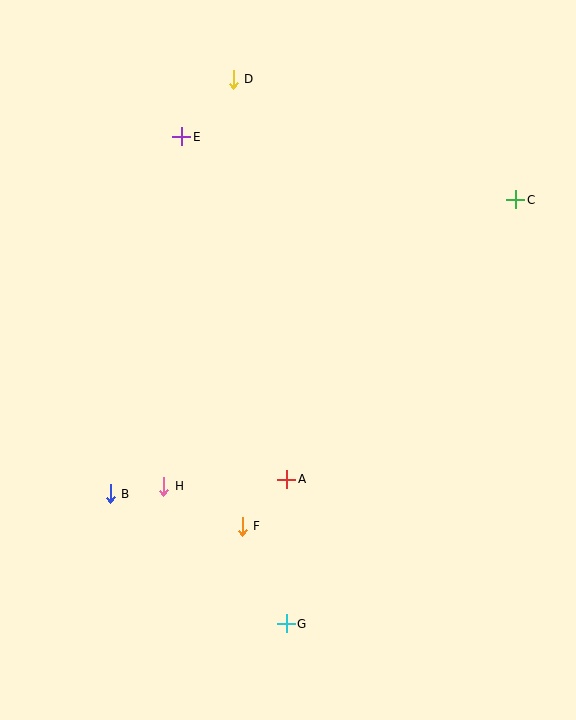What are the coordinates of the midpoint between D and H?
The midpoint between D and H is at (199, 283).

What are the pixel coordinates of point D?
Point D is at (233, 79).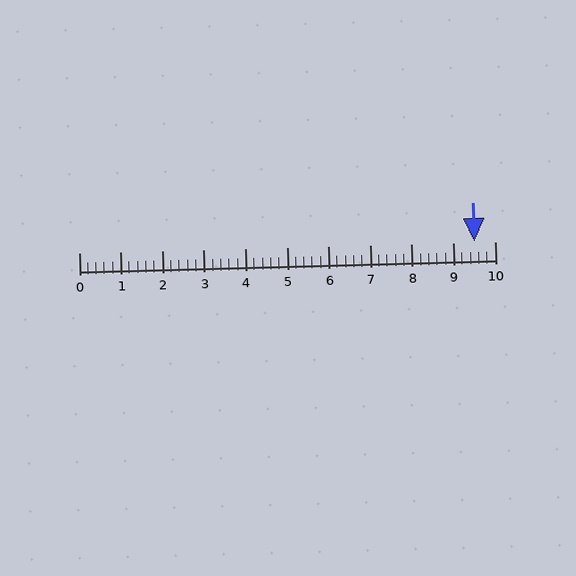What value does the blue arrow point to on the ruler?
The blue arrow points to approximately 9.5.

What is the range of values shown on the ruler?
The ruler shows values from 0 to 10.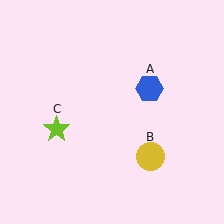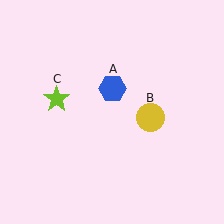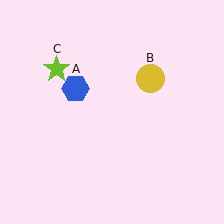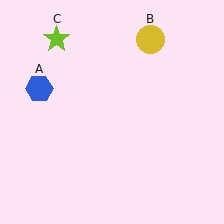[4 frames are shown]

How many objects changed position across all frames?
3 objects changed position: blue hexagon (object A), yellow circle (object B), lime star (object C).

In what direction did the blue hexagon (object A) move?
The blue hexagon (object A) moved left.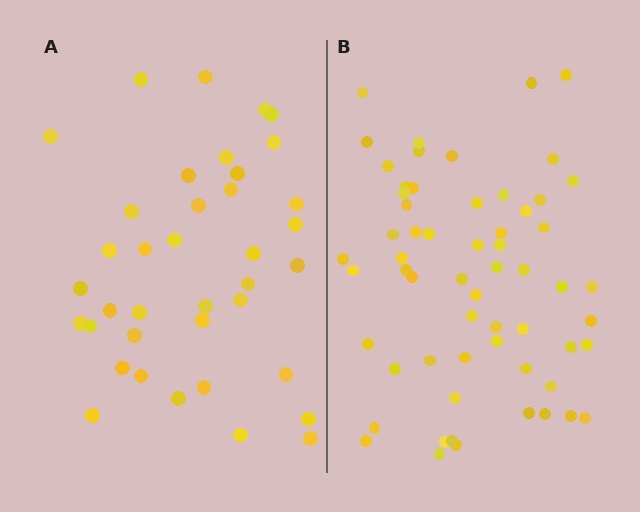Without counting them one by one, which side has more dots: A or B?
Region B (the right region) has more dots.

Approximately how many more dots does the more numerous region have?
Region B has approximately 20 more dots than region A.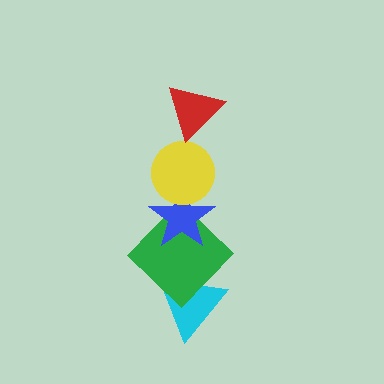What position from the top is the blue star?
The blue star is 3rd from the top.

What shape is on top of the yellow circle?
The red triangle is on top of the yellow circle.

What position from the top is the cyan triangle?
The cyan triangle is 5th from the top.